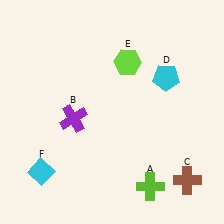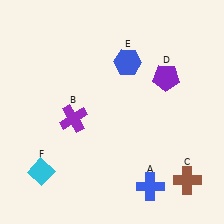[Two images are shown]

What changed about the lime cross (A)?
In Image 1, A is lime. In Image 2, it changed to blue.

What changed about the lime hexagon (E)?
In Image 1, E is lime. In Image 2, it changed to blue.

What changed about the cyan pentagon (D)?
In Image 1, D is cyan. In Image 2, it changed to purple.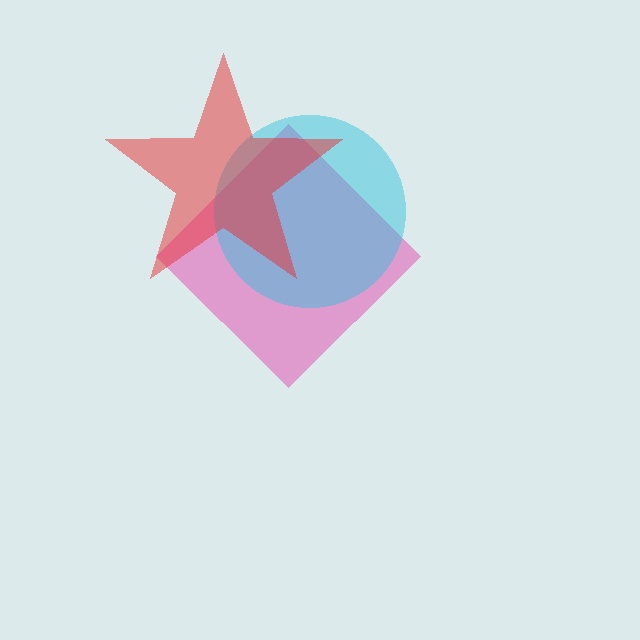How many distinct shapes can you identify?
There are 3 distinct shapes: a pink diamond, a cyan circle, a red star.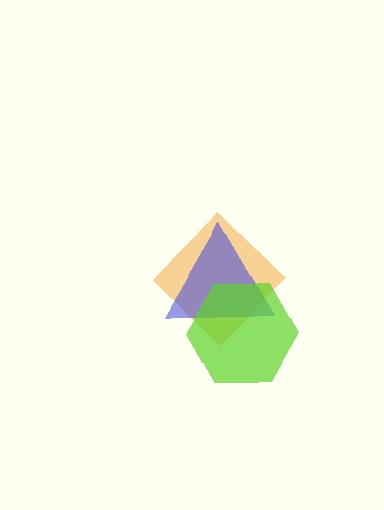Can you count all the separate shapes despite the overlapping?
Yes, there are 3 separate shapes.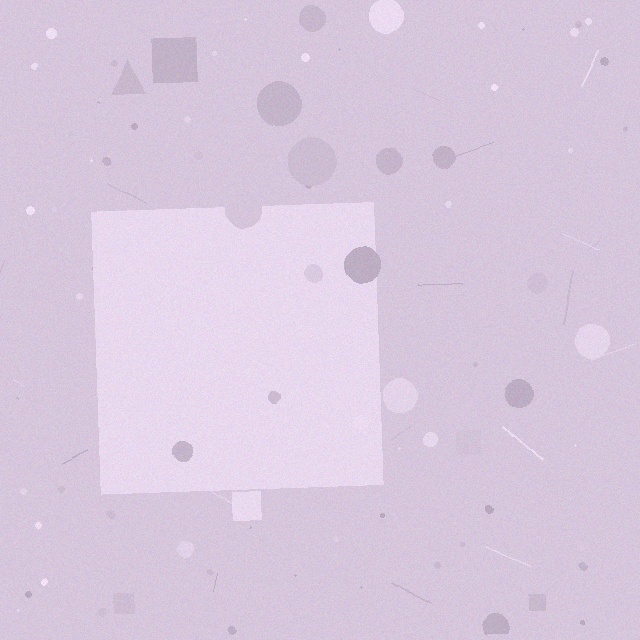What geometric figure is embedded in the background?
A square is embedded in the background.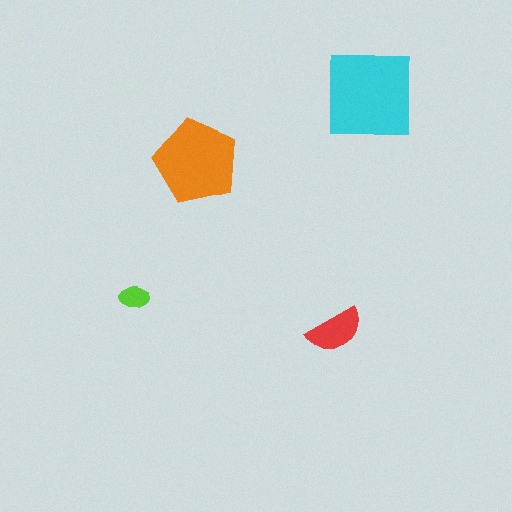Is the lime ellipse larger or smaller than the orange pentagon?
Smaller.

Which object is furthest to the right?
The cyan square is rightmost.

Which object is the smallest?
The lime ellipse.